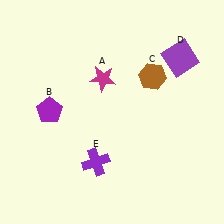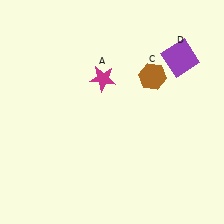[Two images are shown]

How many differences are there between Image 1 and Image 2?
There are 2 differences between the two images.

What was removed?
The purple cross (E), the purple pentagon (B) were removed in Image 2.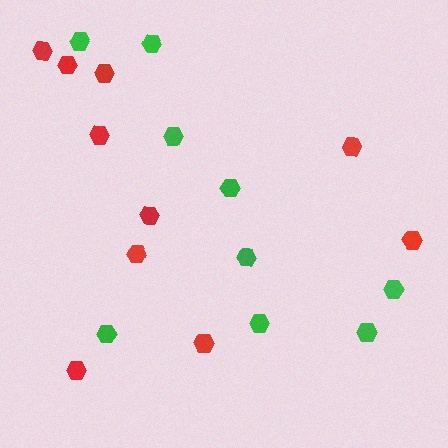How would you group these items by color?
There are 2 groups: one group of green hexagons (9) and one group of red hexagons (10).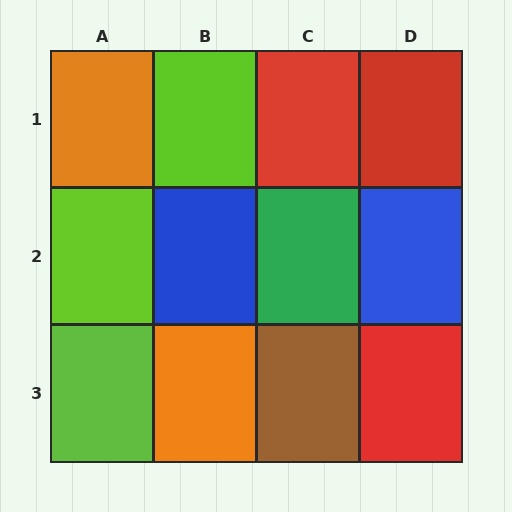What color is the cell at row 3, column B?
Orange.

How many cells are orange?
2 cells are orange.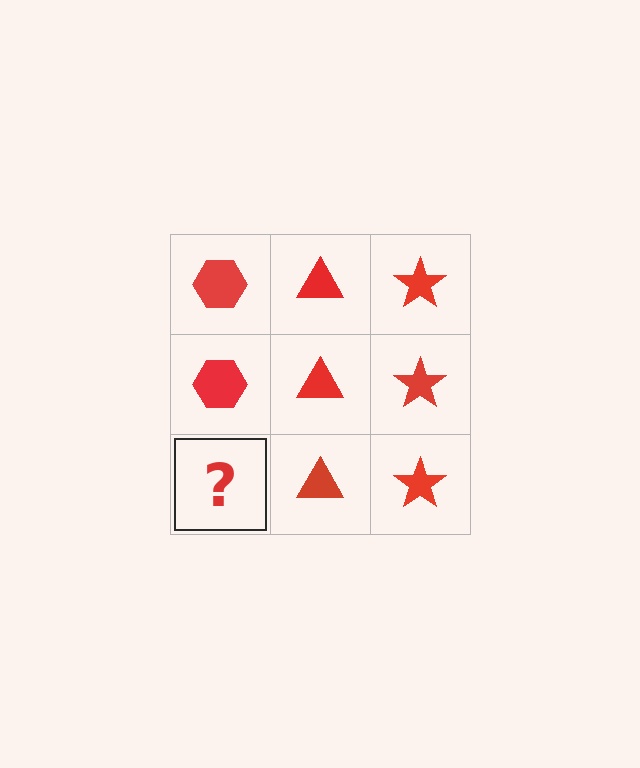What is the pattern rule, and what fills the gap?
The rule is that each column has a consistent shape. The gap should be filled with a red hexagon.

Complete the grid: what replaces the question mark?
The question mark should be replaced with a red hexagon.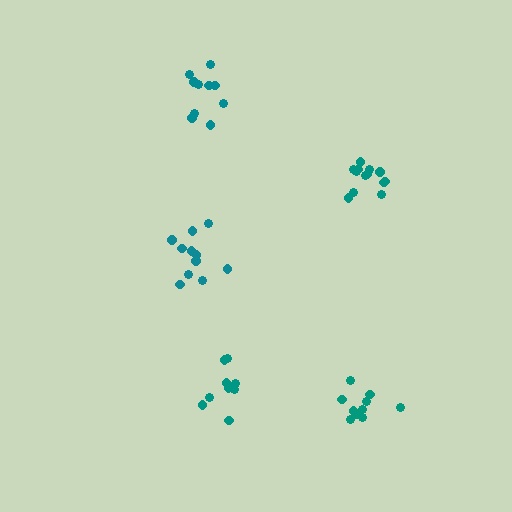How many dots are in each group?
Group 1: 11 dots, Group 2: 10 dots, Group 3: 13 dots, Group 4: 10 dots, Group 5: 9 dots (53 total).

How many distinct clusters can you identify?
There are 5 distinct clusters.